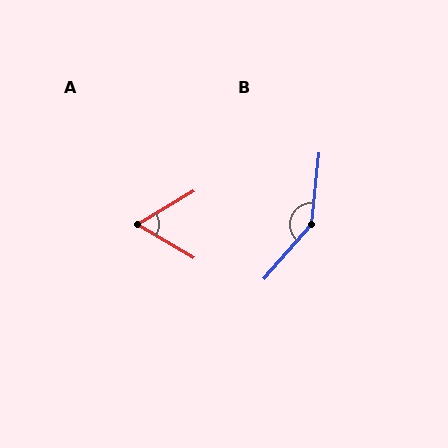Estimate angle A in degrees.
Approximately 61 degrees.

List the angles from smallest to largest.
A (61°), B (145°).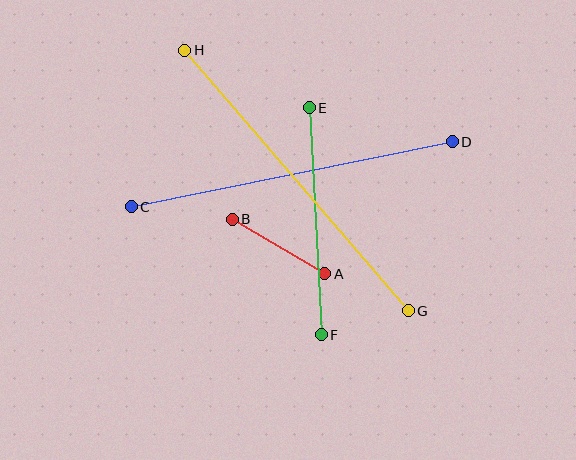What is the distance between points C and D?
The distance is approximately 327 pixels.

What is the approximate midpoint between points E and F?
The midpoint is at approximately (315, 221) pixels.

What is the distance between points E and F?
The distance is approximately 227 pixels.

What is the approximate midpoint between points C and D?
The midpoint is at approximately (292, 174) pixels.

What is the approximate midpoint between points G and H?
The midpoint is at approximately (296, 180) pixels.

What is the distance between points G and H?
The distance is approximately 343 pixels.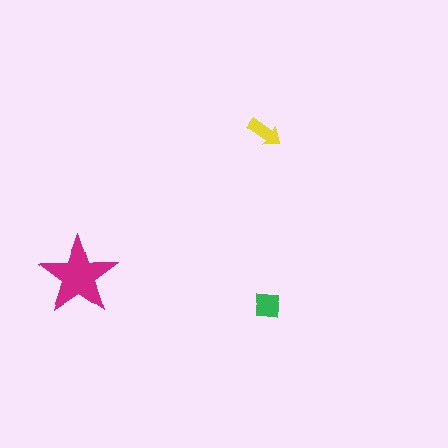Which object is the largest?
The magenta star.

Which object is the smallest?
The yellow arrow.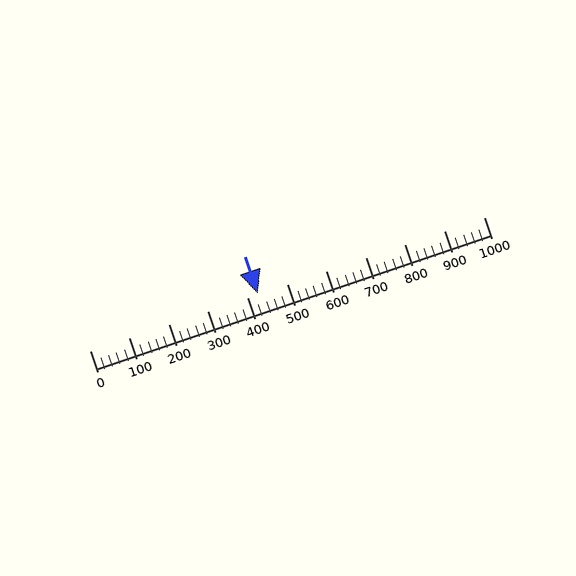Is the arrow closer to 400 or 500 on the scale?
The arrow is closer to 400.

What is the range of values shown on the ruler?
The ruler shows values from 0 to 1000.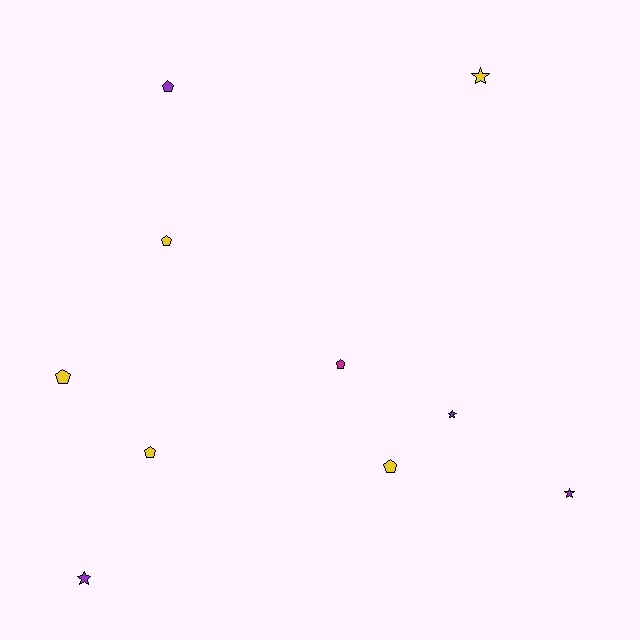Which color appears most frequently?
Yellow, with 5 objects.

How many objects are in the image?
There are 10 objects.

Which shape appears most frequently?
Pentagon, with 6 objects.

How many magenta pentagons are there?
There is 1 magenta pentagon.